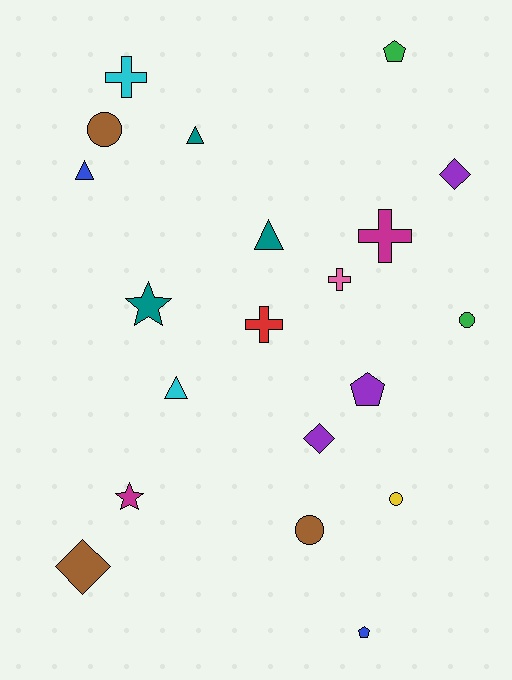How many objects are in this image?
There are 20 objects.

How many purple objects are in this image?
There are 3 purple objects.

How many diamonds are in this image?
There are 3 diamonds.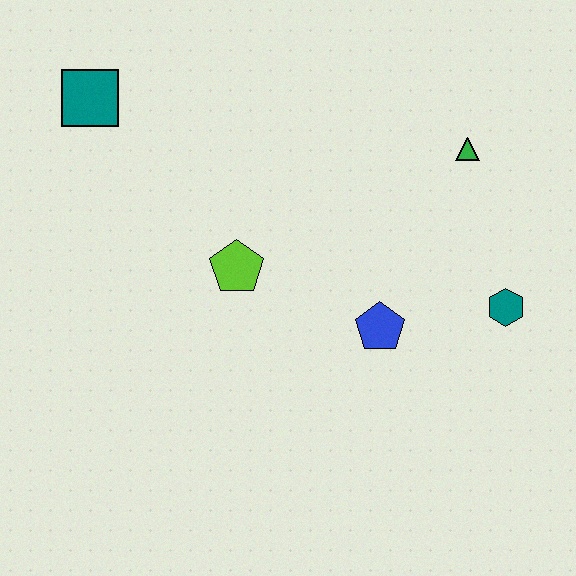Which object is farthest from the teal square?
The teal hexagon is farthest from the teal square.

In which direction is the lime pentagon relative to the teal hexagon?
The lime pentagon is to the left of the teal hexagon.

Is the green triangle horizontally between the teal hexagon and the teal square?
Yes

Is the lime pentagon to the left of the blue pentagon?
Yes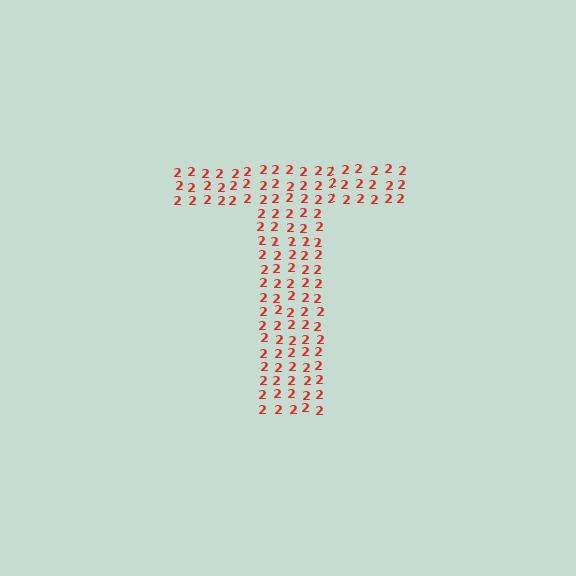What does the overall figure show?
The overall figure shows the letter T.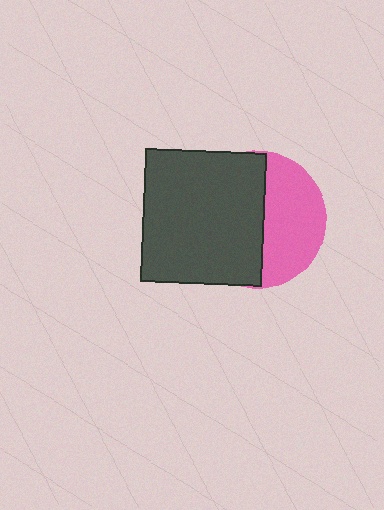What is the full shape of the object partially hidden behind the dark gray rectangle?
The partially hidden object is a pink circle.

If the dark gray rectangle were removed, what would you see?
You would see the complete pink circle.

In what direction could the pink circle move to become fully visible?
The pink circle could move right. That would shift it out from behind the dark gray rectangle entirely.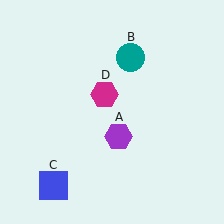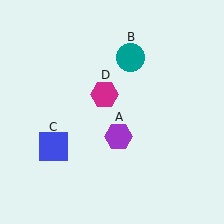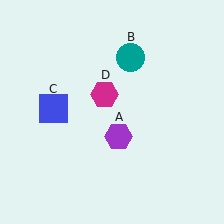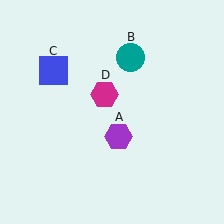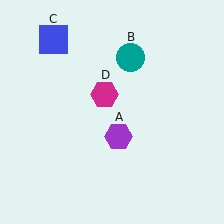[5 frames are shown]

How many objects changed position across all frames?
1 object changed position: blue square (object C).